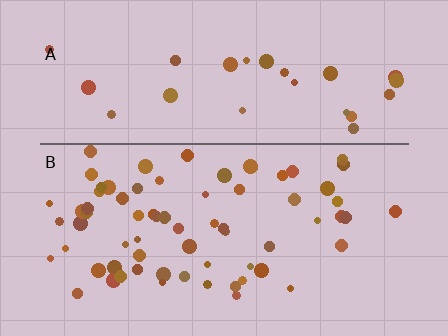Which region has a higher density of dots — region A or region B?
B (the bottom).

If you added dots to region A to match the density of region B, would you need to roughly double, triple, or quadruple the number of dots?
Approximately double.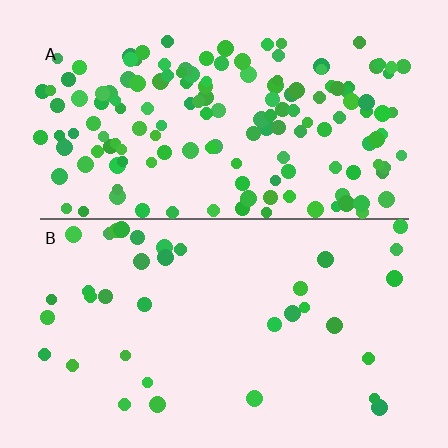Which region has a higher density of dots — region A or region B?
A (the top).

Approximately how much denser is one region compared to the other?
Approximately 4.1× — region A over region B.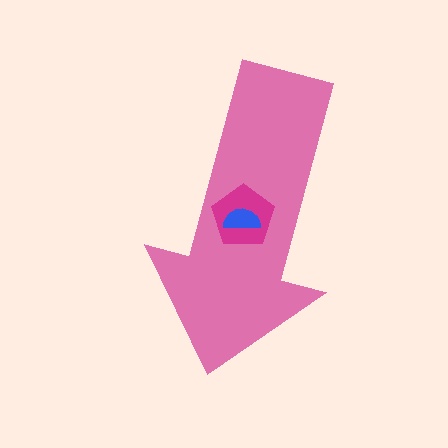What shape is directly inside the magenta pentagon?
The blue semicircle.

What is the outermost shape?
The pink arrow.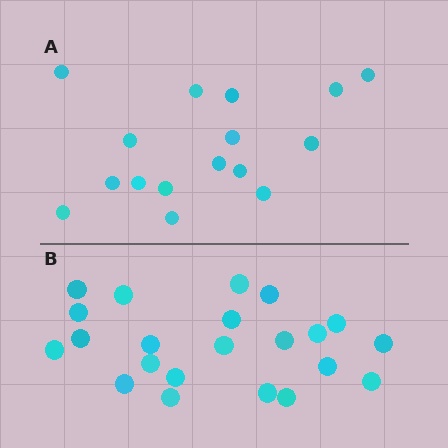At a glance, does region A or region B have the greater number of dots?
Region B (the bottom region) has more dots.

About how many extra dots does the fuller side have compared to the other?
Region B has about 6 more dots than region A.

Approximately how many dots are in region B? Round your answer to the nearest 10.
About 20 dots. (The exact count is 22, which rounds to 20.)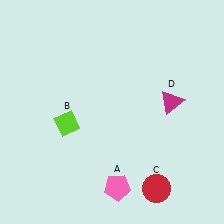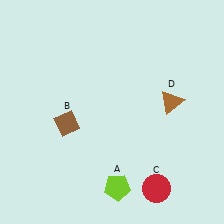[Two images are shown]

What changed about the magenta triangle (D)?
In Image 1, D is magenta. In Image 2, it changed to brown.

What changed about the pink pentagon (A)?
In Image 1, A is pink. In Image 2, it changed to lime.